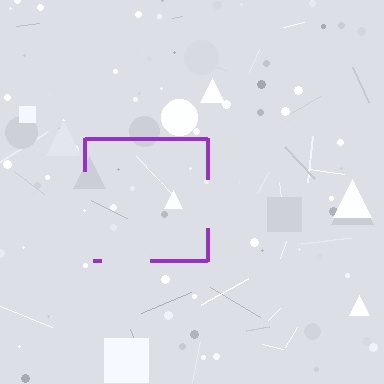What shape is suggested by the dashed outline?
The dashed outline suggests a square.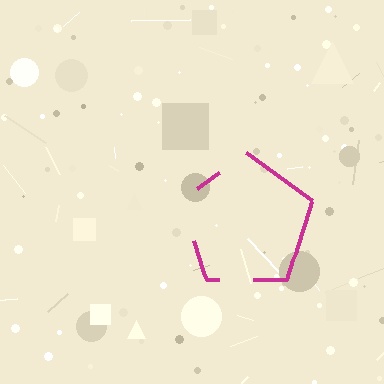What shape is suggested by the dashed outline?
The dashed outline suggests a pentagon.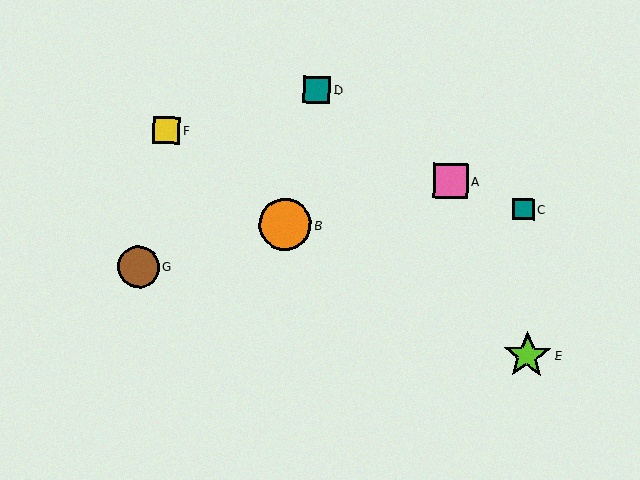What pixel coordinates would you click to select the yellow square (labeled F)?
Click at (166, 130) to select the yellow square F.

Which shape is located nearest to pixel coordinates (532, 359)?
The lime star (labeled E) at (527, 355) is nearest to that location.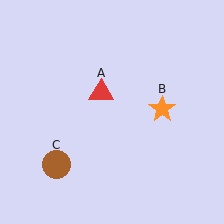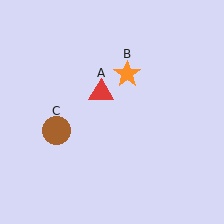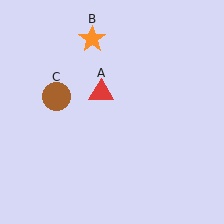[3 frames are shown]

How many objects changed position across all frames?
2 objects changed position: orange star (object B), brown circle (object C).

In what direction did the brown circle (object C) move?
The brown circle (object C) moved up.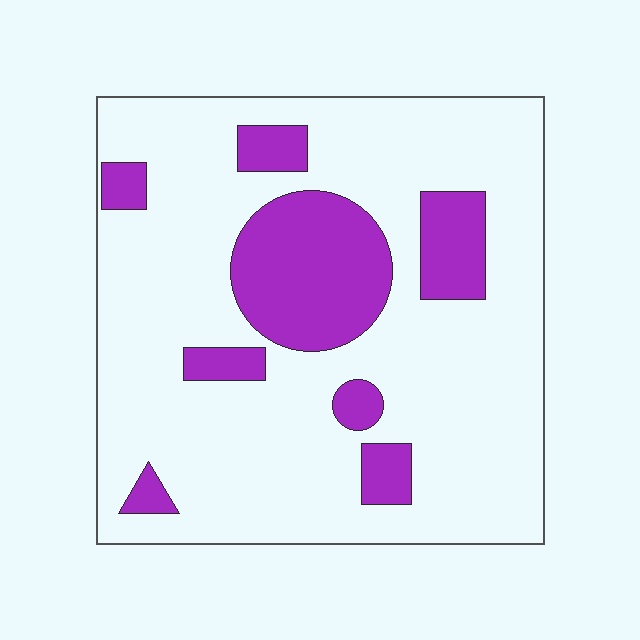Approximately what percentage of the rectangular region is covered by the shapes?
Approximately 20%.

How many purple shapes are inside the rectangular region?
8.